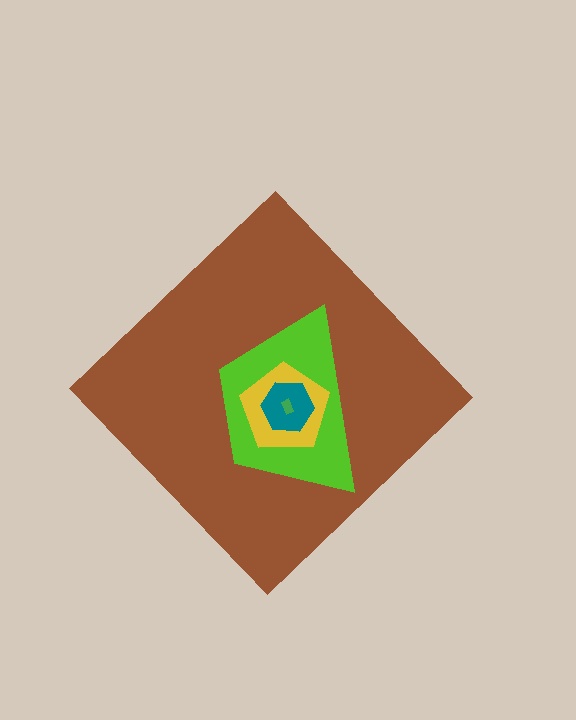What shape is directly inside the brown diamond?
The lime trapezoid.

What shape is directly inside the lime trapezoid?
The yellow pentagon.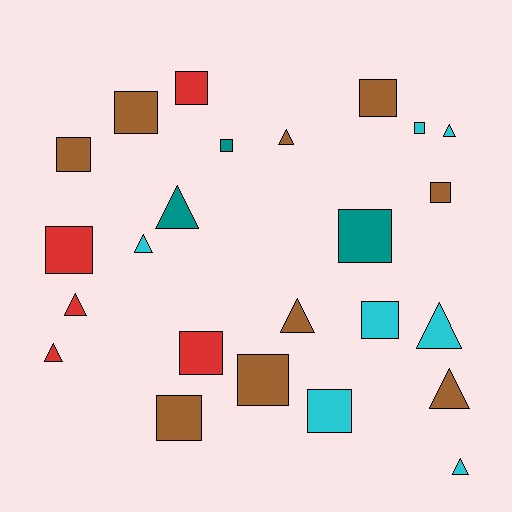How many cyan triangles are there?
There are 4 cyan triangles.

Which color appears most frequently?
Brown, with 9 objects.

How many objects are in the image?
There are 24 objects.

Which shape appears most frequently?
Square, with 14 objects.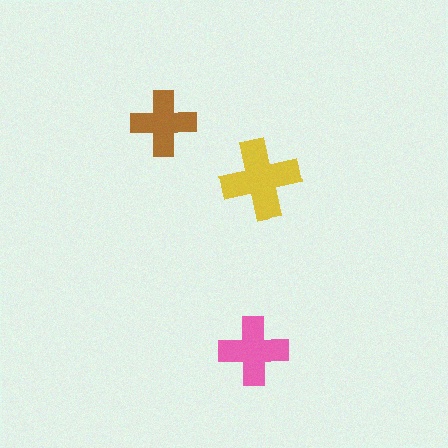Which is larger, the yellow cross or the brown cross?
The yellow one.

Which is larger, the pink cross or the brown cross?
The pink one.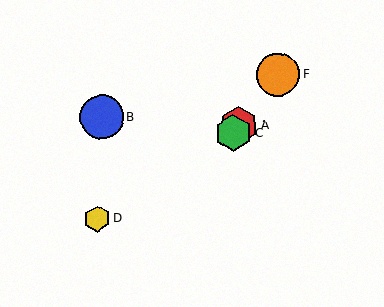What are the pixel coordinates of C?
Object C is at (233, 133).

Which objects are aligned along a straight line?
Objects A, C, E, F are aligned along a straight line.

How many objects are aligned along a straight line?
4 objects (A, C, E, F) are aligned along a straight line.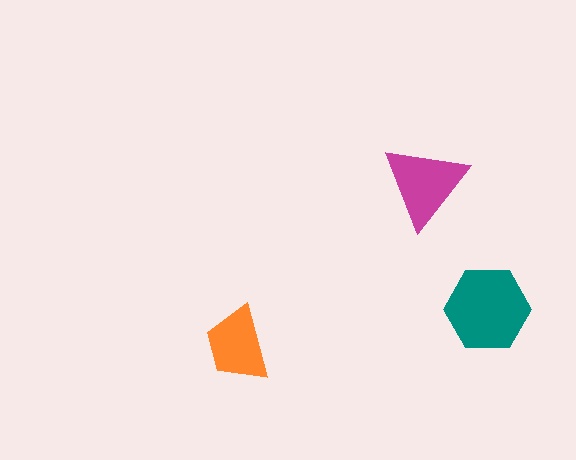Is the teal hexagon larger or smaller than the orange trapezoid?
Larger.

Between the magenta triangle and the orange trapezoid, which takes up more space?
The magenta triangle.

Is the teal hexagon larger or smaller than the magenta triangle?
Larger.